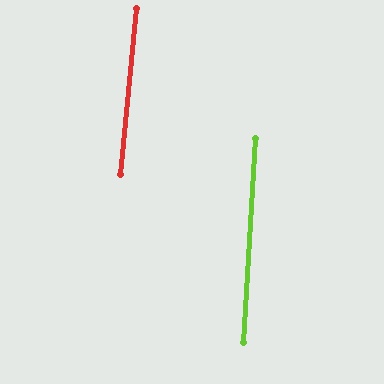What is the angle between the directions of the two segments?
Approximately 2 degrees.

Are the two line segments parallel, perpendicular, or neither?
Parallel — their directions differ by only 1.8°.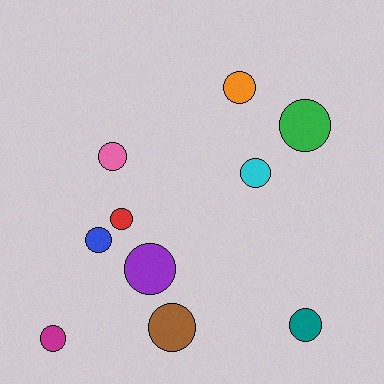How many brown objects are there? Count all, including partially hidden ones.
There is 1 brown object.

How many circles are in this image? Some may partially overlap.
There are 10 circles.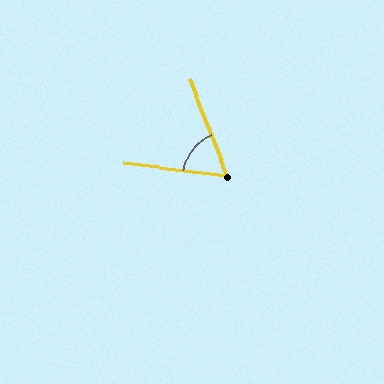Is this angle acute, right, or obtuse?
It is acute.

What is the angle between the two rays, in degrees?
Approximately 61 degrees.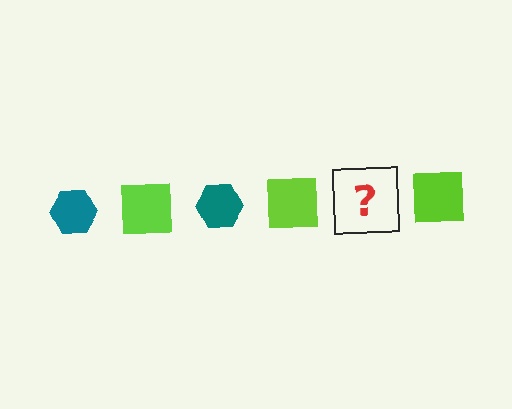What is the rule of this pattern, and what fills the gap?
The rule is that the pattern alternates between teal hexagon and lime square. The gap should be filled with a teal hexagon.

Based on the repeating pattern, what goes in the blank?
The blank should be a teal hexagon.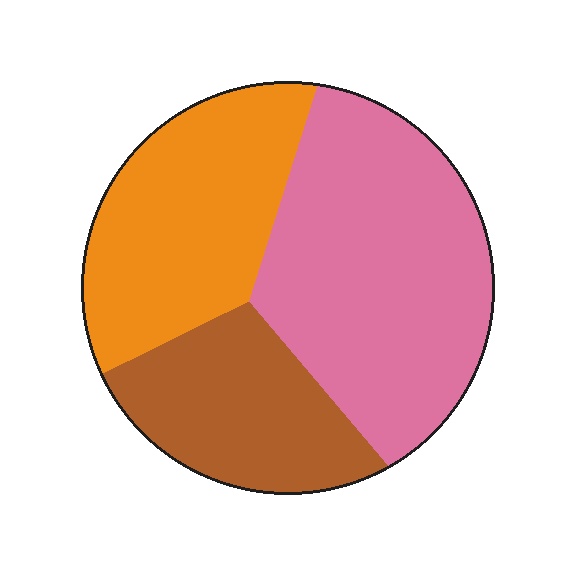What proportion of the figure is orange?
Orange takes up about one third (1/3) of the figure.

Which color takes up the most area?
Pink, at roughly 45%.